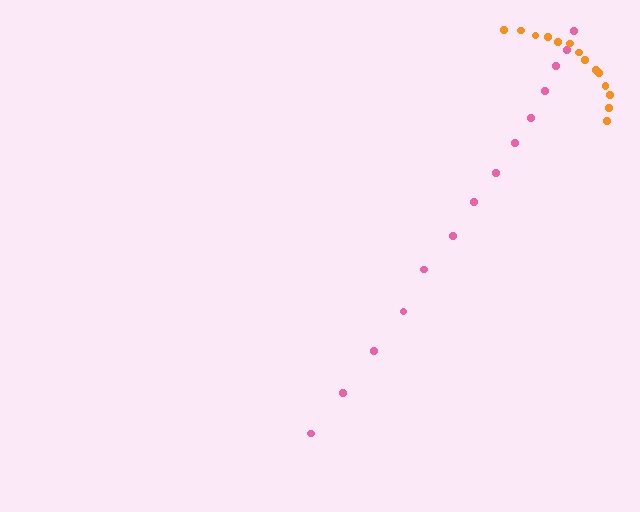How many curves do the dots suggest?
There are 2 distinct paths.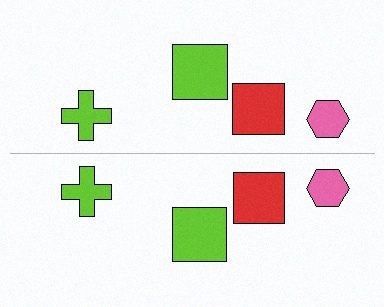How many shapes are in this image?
There are 8 shapes in this image.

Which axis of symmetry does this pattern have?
The pattern has a horizontal axis of symmetry running through the center of the image.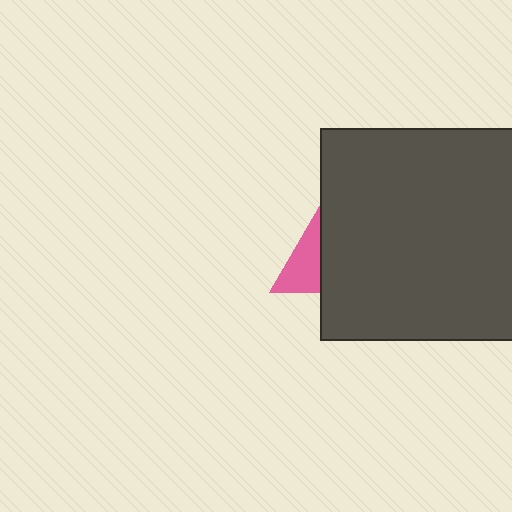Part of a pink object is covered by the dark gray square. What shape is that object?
It is a triangle.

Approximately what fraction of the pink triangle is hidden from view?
Roughly 61% of the pink triangle is hidden behind the dark gray square.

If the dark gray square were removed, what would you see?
You would see the complete pink triangle.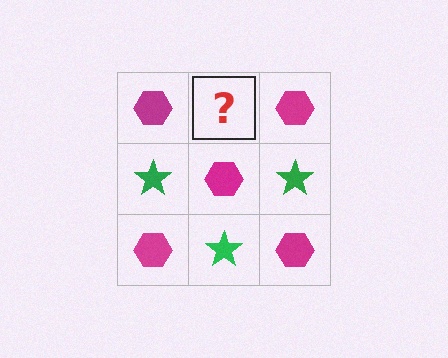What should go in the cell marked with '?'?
The missing cell should contain a green star.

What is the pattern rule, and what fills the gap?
The rule is that it alternates magenta hexagon and green star in a checkerboard pattern. The gap should be filled with a green star.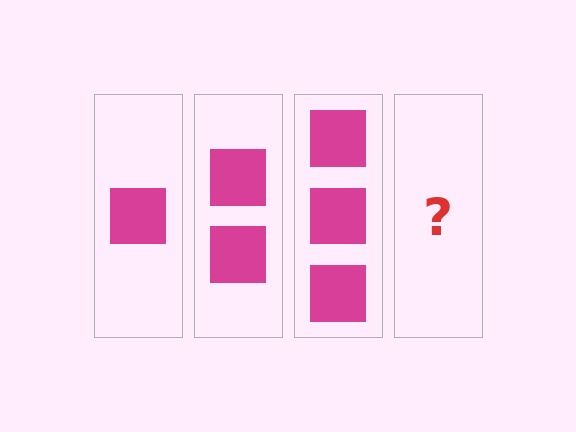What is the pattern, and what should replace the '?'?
The pattern is that each step adds one more square. The '?' should be 4 squares.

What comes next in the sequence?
The next element should be 4 squares.